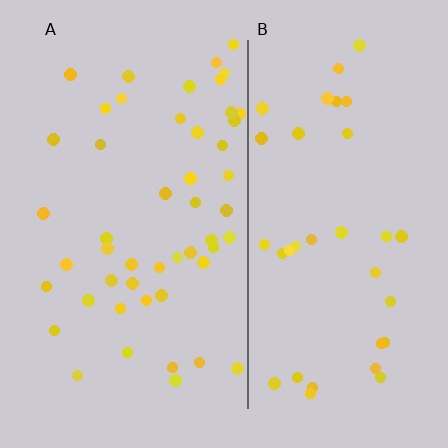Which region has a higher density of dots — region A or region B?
A (the left).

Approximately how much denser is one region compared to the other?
Approximately 1.4× — region A over region B.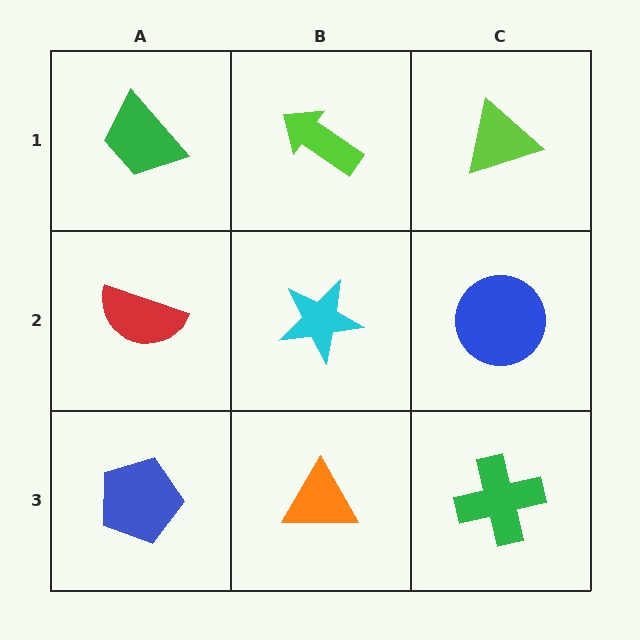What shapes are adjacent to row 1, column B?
A cyan star (row 2, column B), a green trapezoid (row 1, column A), a lime triangle (row 1, column C).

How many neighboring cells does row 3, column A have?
2.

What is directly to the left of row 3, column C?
An orange triangle.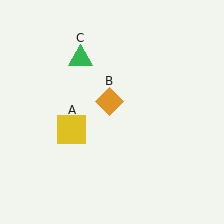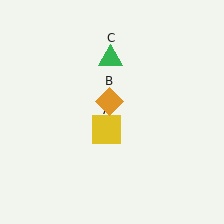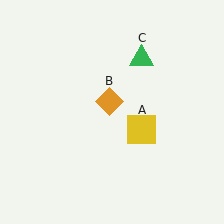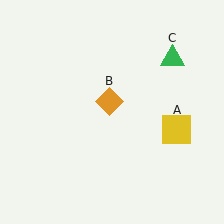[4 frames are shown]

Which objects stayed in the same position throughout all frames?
Orange diamond (object B) remained stationary.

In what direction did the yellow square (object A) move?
The yellow square (object A) moved right.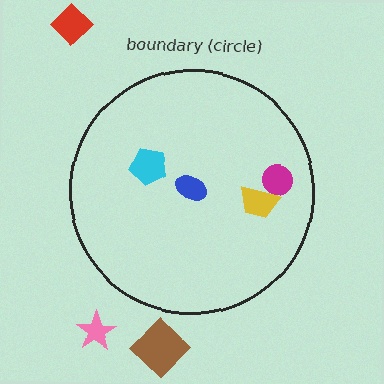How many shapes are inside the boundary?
4 inside, 3 outside.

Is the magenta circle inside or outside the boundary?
Inside.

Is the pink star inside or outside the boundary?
Outside.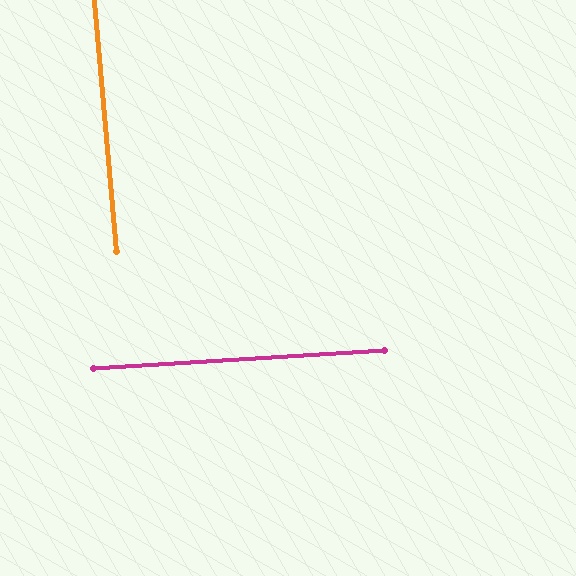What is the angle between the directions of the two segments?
Approximately 89 degrees.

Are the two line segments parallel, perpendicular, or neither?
Perpendicular — they meet at approximately 89°.